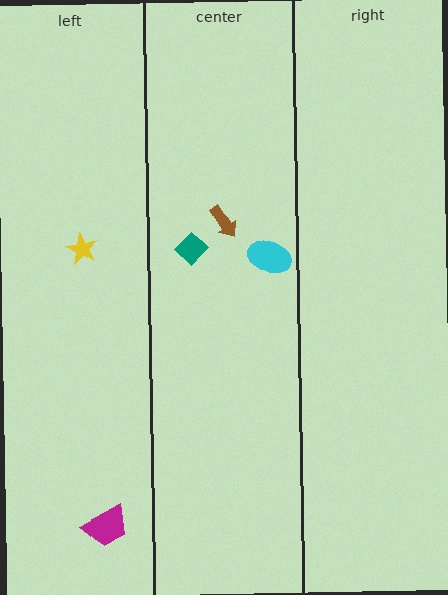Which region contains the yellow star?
The left region.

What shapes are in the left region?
The magenta trapezoid, the yellow star.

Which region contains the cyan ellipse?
The center region.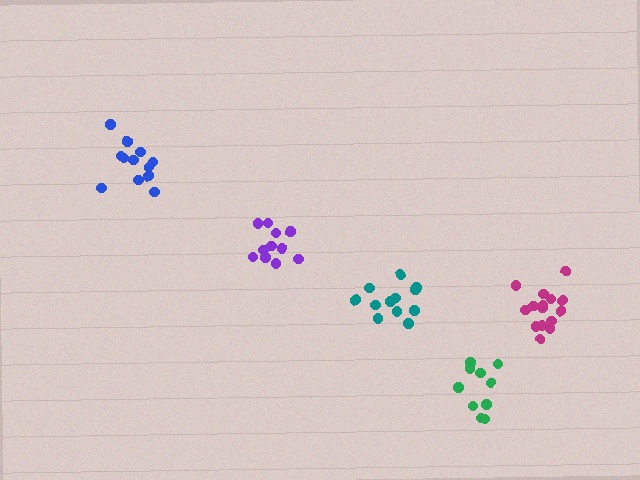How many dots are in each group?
Group 1: 10 dots, Group 2: 12 dots, Group 3: 12 dots, Group 4: 11 dots, Group 5: 15 dots (60 total).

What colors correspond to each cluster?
The clusters are colored: green, teal, blue, purple, magenta.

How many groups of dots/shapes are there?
There are 5 groups.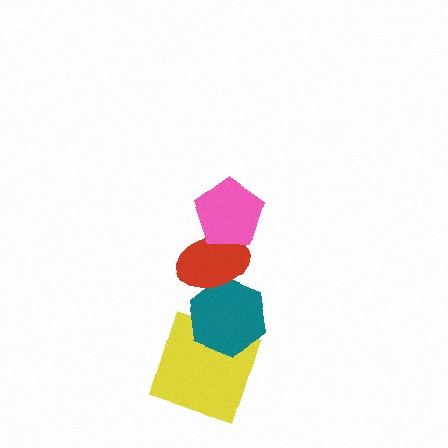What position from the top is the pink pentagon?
The pink pentagon is 1st from the top.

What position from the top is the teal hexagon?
The teal hexagon is 3rd from the top.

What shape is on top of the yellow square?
The teal hexagon is on top of the yellow square.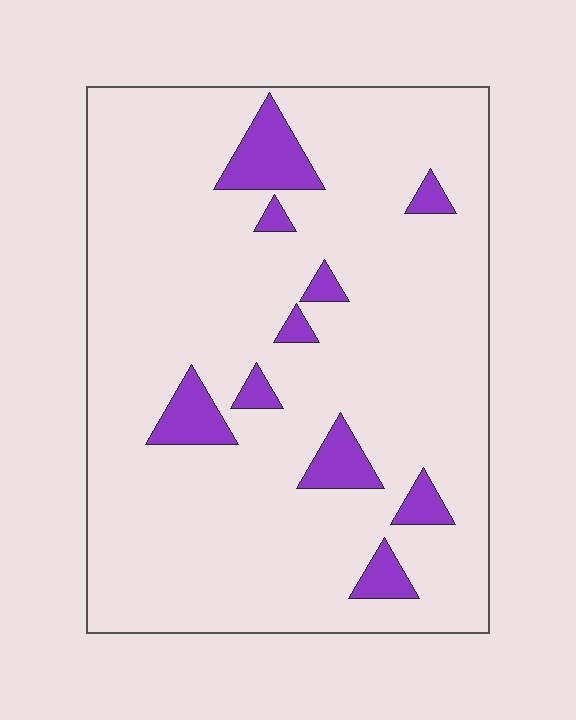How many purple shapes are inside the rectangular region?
10.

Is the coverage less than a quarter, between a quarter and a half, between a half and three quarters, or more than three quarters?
Less than a quarter.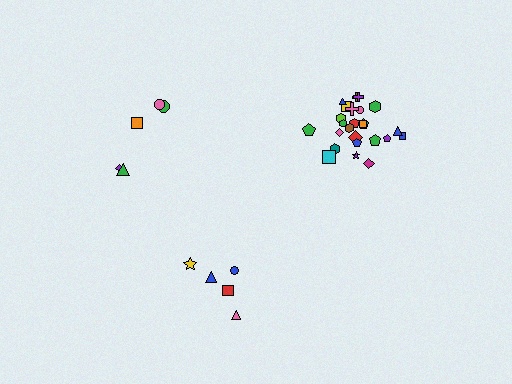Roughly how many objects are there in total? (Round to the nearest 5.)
Roughly 35 objects in total.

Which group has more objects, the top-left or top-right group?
The top-right group.